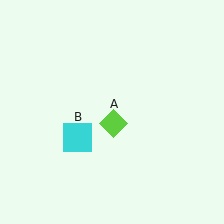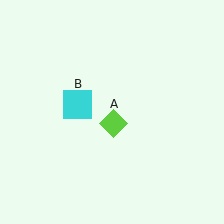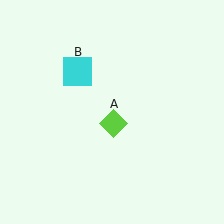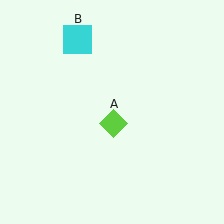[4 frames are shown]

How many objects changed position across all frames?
1 object changed position: cyan square (object B).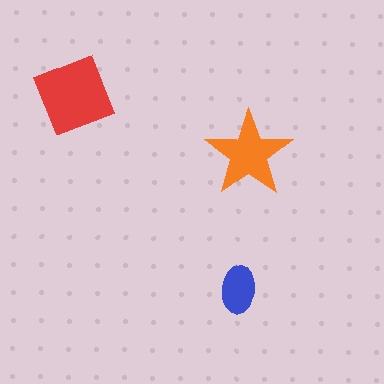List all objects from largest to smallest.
The red diamond, the orange star, the blue ellipse.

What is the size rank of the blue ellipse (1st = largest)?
3rd.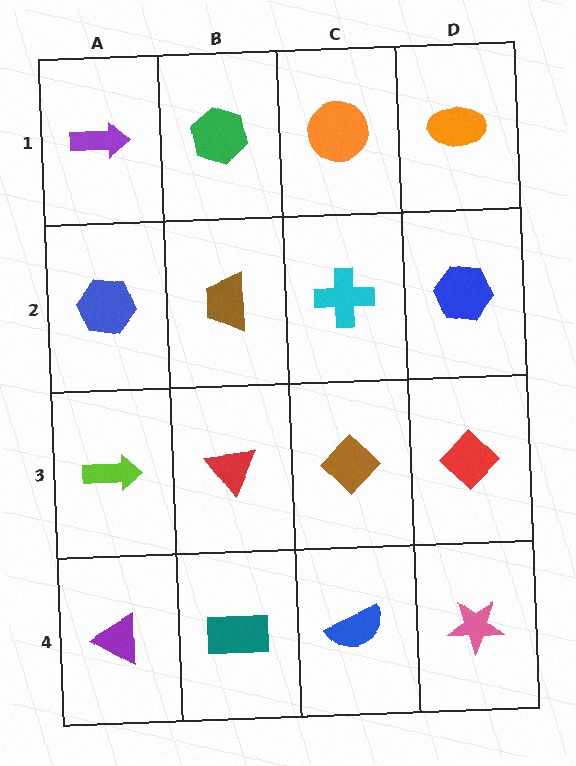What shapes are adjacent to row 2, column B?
A green hexagon (row 1, column B), a red triangle (row 3, column B), a blue hexagon (row 2, column A), a cyan cross (row 2, column C).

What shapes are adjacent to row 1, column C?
A cyan cross (row 2, column C), a green hexagon (row 1, column B), an orange ellipse (row 1, column D).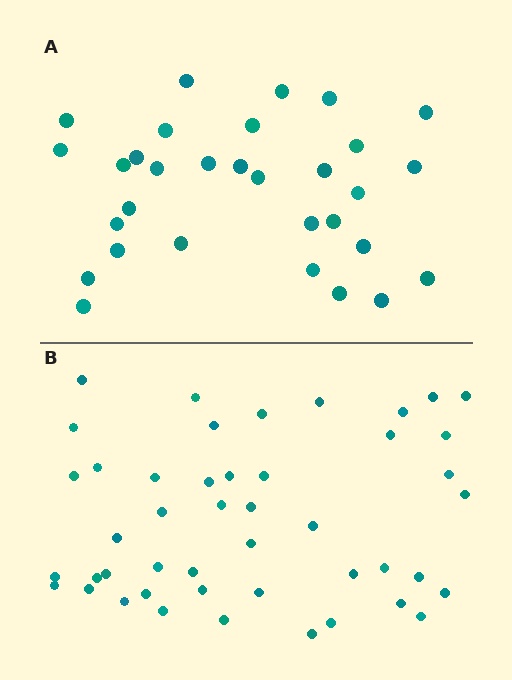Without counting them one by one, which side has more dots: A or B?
Region B (the bottom region) has more dots.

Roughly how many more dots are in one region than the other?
Region B has approximately 15 more dots than region A.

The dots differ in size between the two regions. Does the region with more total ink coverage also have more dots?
No. Region A has more total ink coverage because its dots are larger, but region B actually contains more individual dots. Total area can be misleading — the number of items is what matters here.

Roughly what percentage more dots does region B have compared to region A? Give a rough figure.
About 50% more.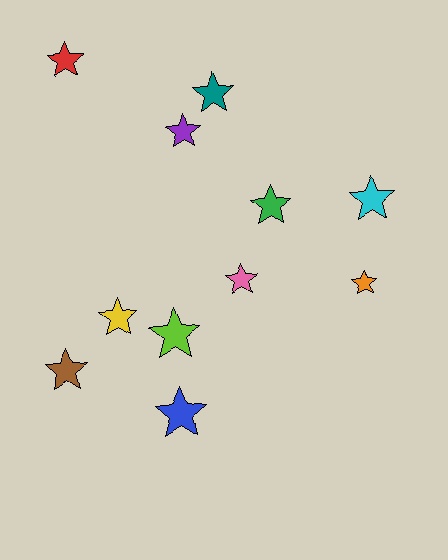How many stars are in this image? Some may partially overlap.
There are 11 stars.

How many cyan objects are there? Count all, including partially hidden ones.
There is 1 cyan object.